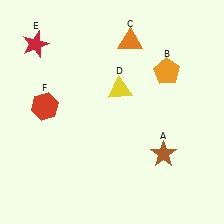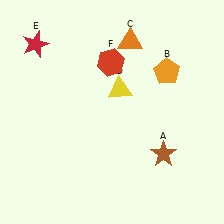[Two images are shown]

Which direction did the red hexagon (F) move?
The red hexagon (F) moved right.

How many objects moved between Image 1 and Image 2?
1 object moved between the two images.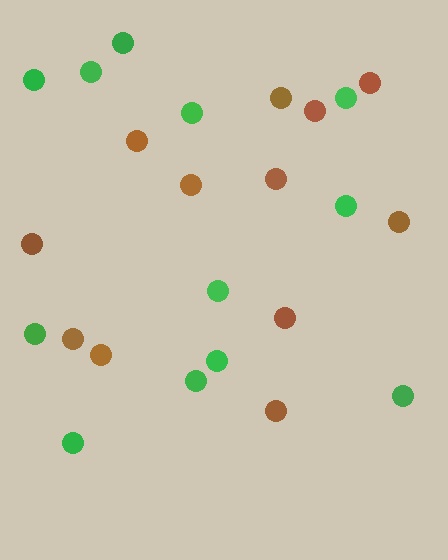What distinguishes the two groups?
There are 2 groups: one group of brown circles (12) and one group of green circles (12).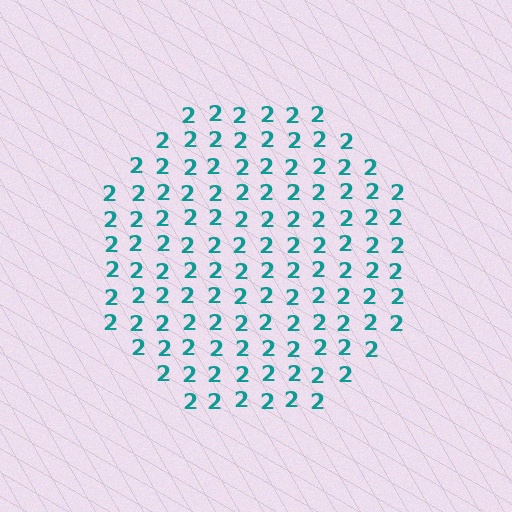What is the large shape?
The large shape is a circle.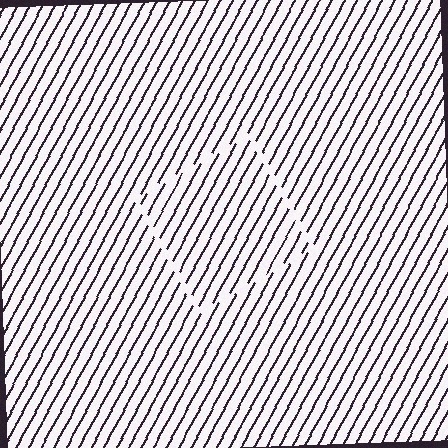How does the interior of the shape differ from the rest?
The interior of the shape contains the same grating, shifted by half a period — the contour is defined by the phase discontinuity where line-ends from the inner and outer gratings abut.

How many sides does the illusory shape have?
4 sides — the line-ends trace a square.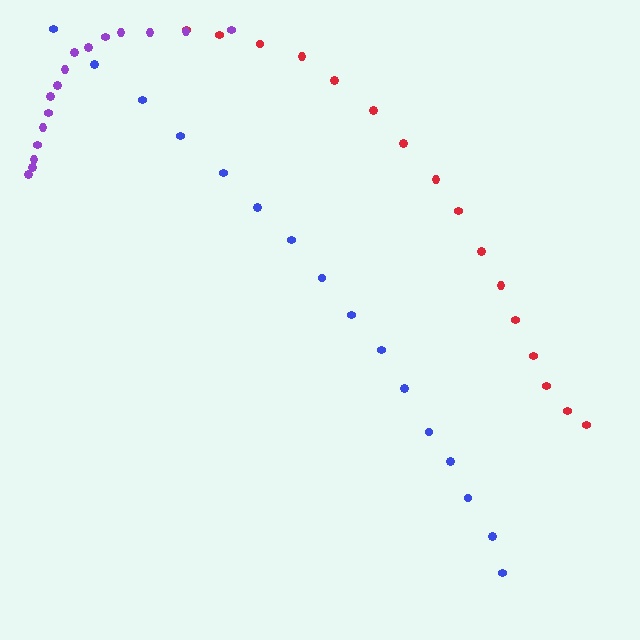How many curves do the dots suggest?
There are 3 distinct paths.